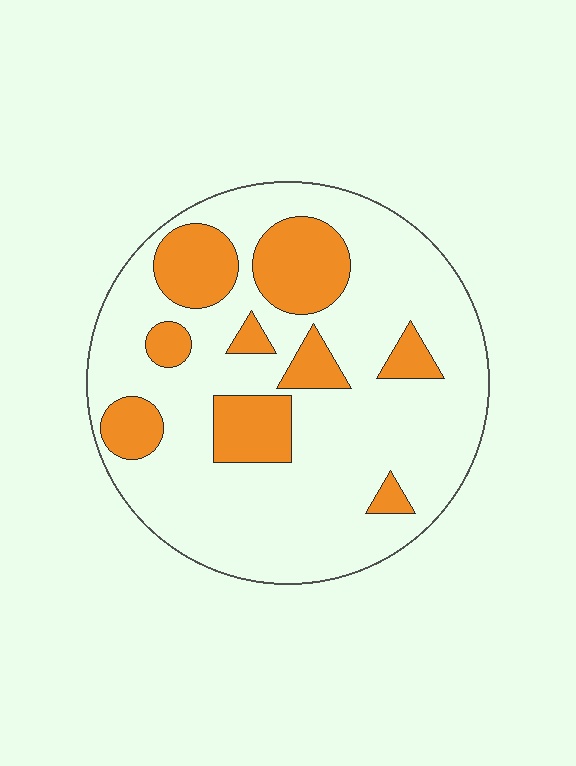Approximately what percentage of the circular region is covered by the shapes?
Approximately 25%.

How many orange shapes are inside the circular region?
9.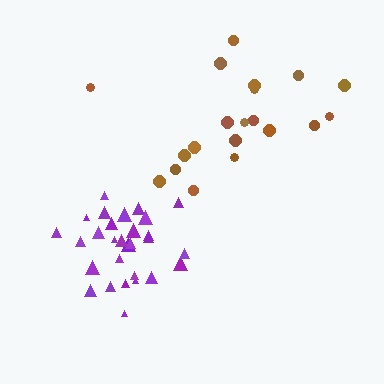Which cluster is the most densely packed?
Purple.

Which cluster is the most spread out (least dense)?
Brown.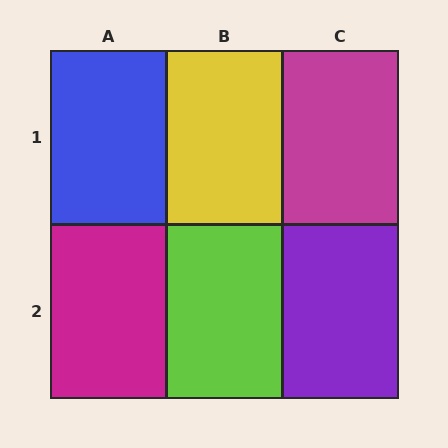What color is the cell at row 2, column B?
Lime.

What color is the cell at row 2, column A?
Magenta.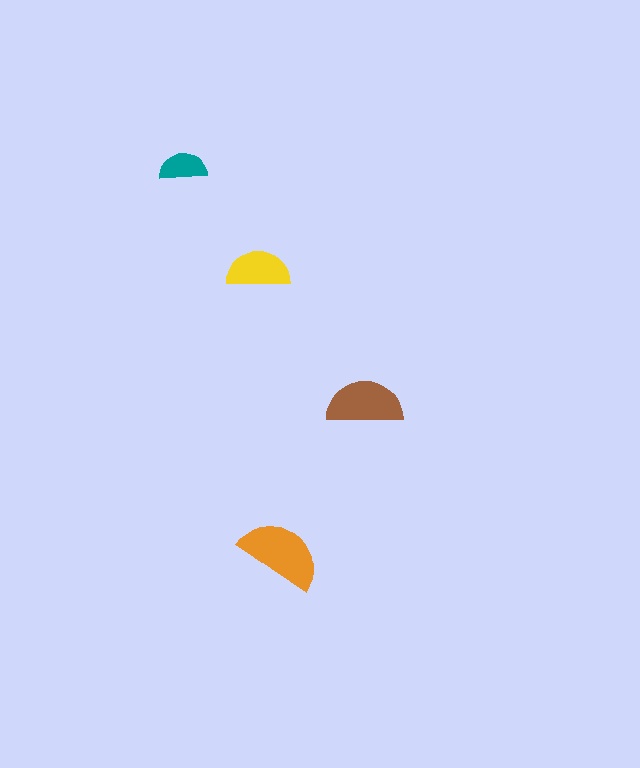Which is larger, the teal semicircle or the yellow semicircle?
The yellow one.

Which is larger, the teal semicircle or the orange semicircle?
The orange one.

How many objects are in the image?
There are 4 objects in the image.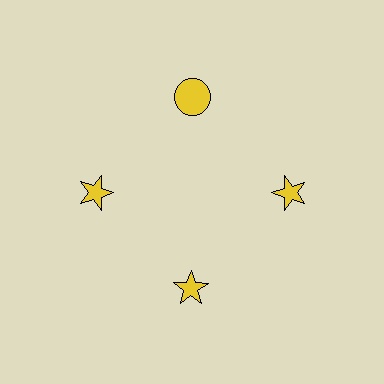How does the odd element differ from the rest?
It has a different shape: circle instead of star.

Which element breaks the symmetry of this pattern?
The yellow circle at roughly the 12 o'clock position breaks the symmetry. All other shapes are yellow stars.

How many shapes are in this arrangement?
There are 4 shapes arranged in a ring pattern.